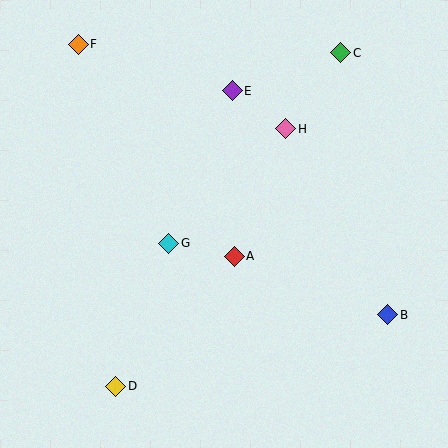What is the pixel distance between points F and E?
The distance between F and E is 161 pixels.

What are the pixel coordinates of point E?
Point E is at (232, 91).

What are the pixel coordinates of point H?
Point H is at (286, 129).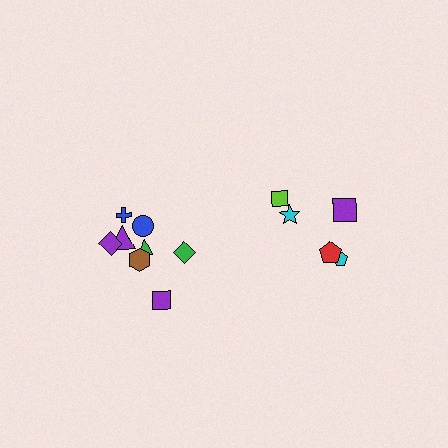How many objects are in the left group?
There are 8 objects.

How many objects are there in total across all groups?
There are 13 objects.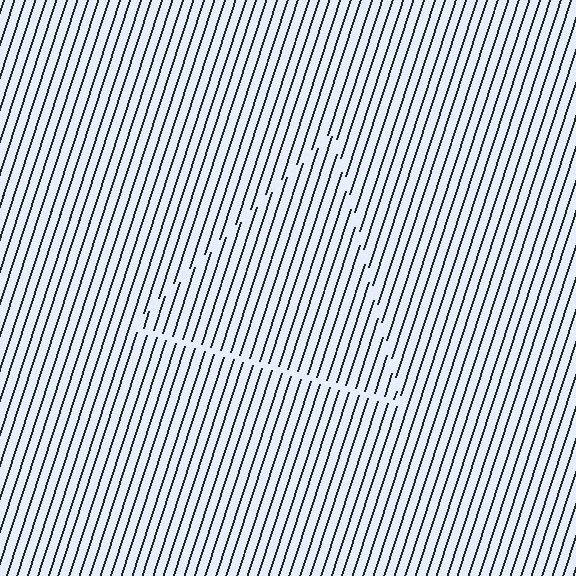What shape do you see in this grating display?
An illusory triangle. The interior of the shape contains the same grating, shifted by half a period — the contour is defined by the phase discontinuity where line-ends from the inner and outer gratings abut.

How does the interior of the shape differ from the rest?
The interior of the shape contains the same grating, shifted by half a period — the contour is defined by the phase discontinuity where line-ends from the inner and outer gratings abut.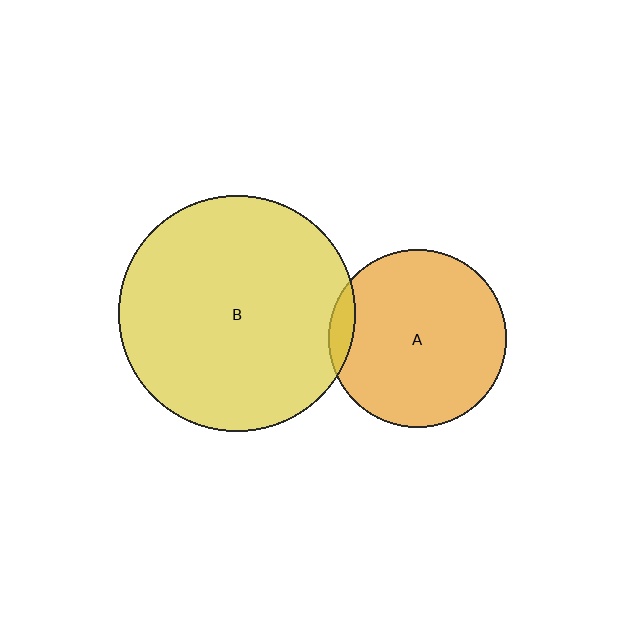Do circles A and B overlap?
Yes.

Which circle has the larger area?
Circle B (yellow).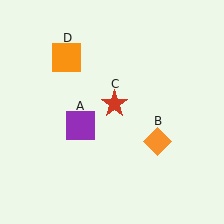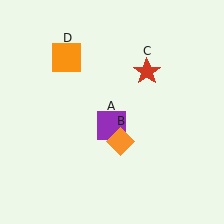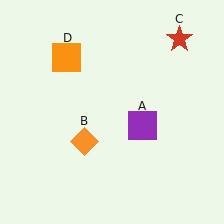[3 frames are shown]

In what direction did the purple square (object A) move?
The purple square (object A) moved right.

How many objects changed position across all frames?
3 objects changed position: purple square (object A), orange diamond (object B), red star (object C).